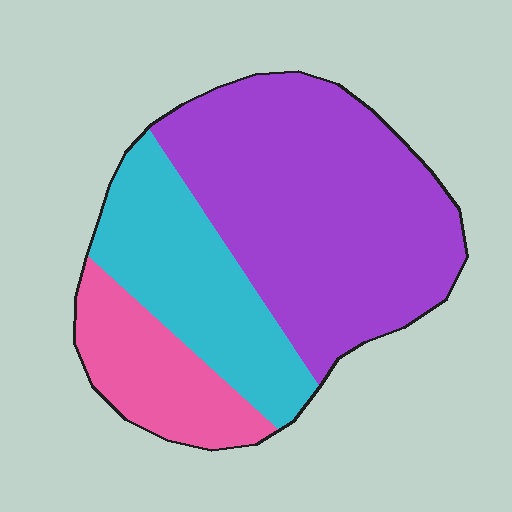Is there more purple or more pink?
Purple.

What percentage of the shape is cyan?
Cyan takes up about one quarter (1/4) of the shape.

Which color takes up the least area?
Pink, at roughly 20%.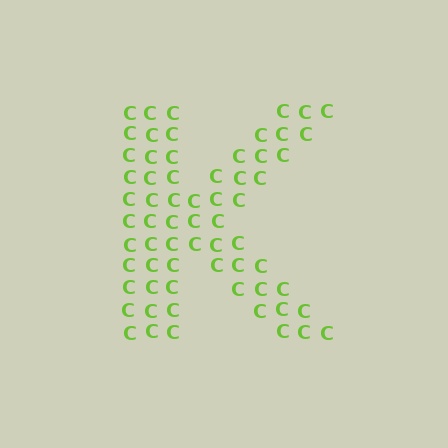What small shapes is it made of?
It is made of small letter C's.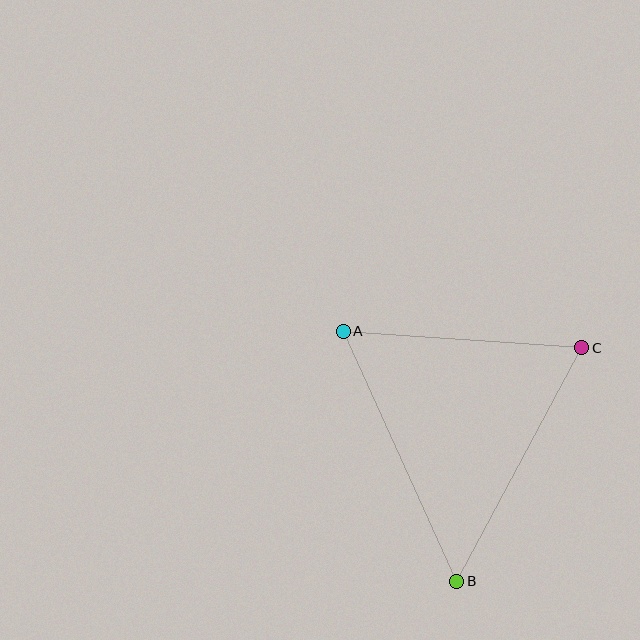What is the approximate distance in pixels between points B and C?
The distance between B and C is approximately 265 pixels.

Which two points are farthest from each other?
Points A and B are farthest from each other.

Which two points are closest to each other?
Points A and C are closest to each other.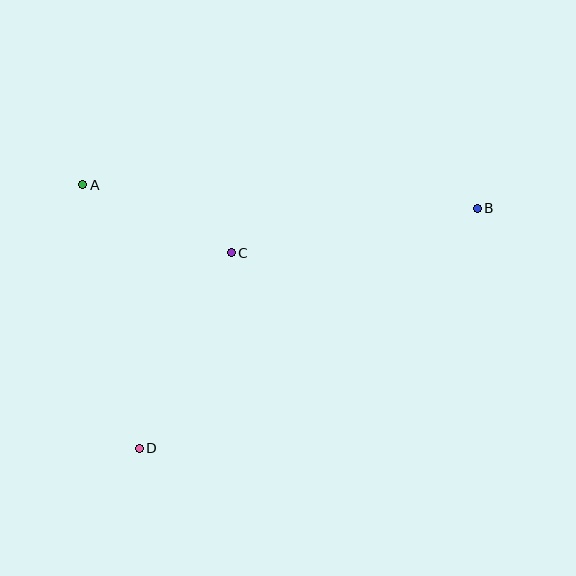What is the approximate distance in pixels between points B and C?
The distance between B and C is approximately 250 pixels.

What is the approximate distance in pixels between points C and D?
The distance between C and D is approximately 216 pixels.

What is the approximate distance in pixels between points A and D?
The distance between A and D is approximately 269 pixels.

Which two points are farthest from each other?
Points B and D are farthest from each other.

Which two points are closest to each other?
Points A and C are closest to each other.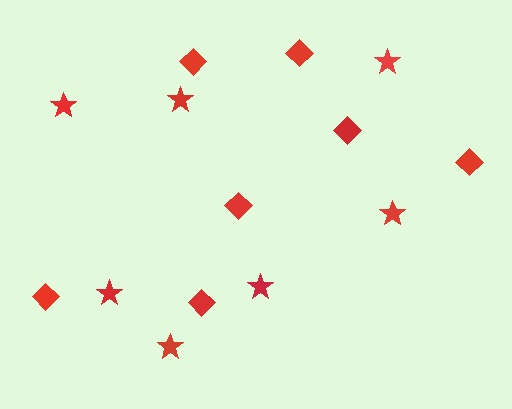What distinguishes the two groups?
There are 2 groups: one group of stars (7) and one group of diamonds (7).